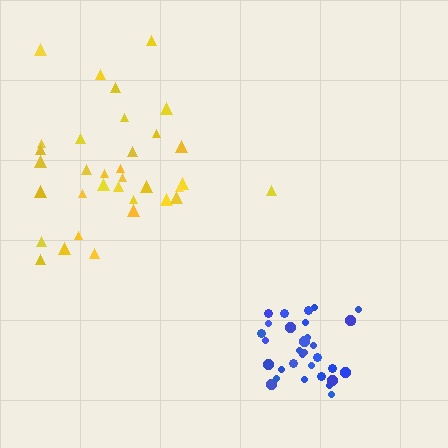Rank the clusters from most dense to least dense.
blue, yellow.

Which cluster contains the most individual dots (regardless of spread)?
Yellow (34).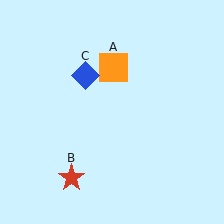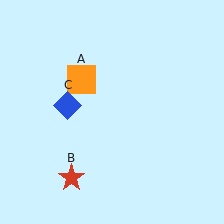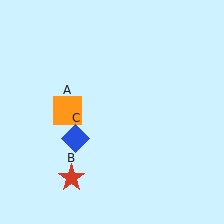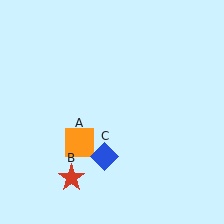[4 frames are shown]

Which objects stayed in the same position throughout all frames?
Red star (object B) remained stationary.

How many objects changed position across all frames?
2 objects changed position: orange square (object A), blue diamond (object C).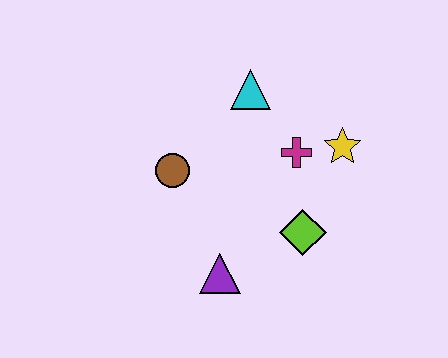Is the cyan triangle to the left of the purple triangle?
No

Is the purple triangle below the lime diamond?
Yes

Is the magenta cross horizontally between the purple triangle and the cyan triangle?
No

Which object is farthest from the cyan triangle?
The purple triangle is farthest from the cyan triangle.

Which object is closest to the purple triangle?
The lime diamond is closest to the purple triangle.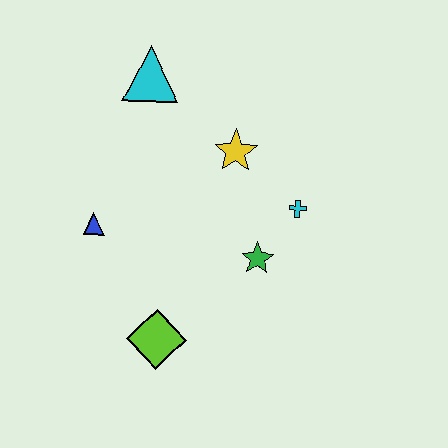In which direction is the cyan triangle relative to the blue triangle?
The cyan triangle is above the blue triangle.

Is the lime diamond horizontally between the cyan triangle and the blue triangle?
No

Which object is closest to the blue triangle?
The lime diamond is closest to the blue triangle.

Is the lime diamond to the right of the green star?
No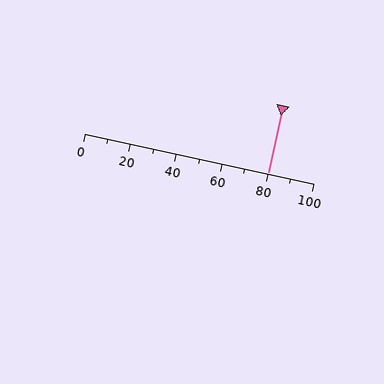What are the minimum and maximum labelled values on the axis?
The axis runs from 0 to 100.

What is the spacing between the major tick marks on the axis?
The major ticks are spaced 20 apart.